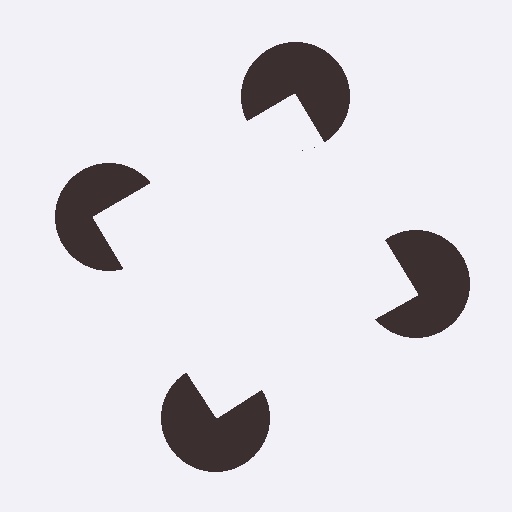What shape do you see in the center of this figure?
An illusory square — its edges are inferred from the aligned wedge cuts in the pac-man discs, not physically drawn.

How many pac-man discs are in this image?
There are 4 — one at each vertex of the illusory square.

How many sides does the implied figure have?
4 sides.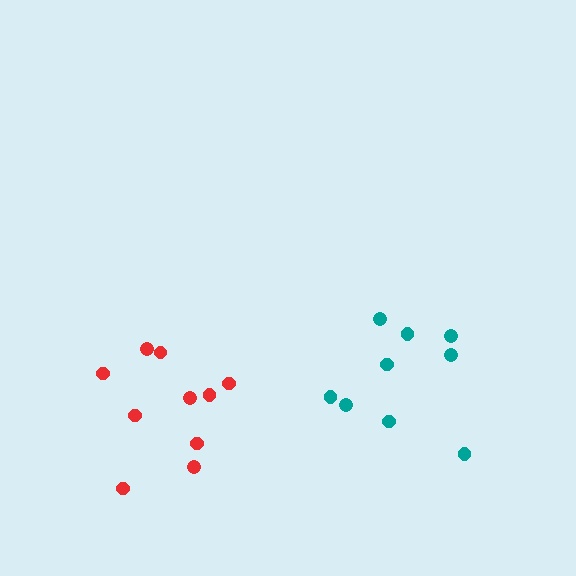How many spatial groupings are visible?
There are 2 spatial groupings.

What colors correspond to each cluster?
The clusters are colored: red, teal.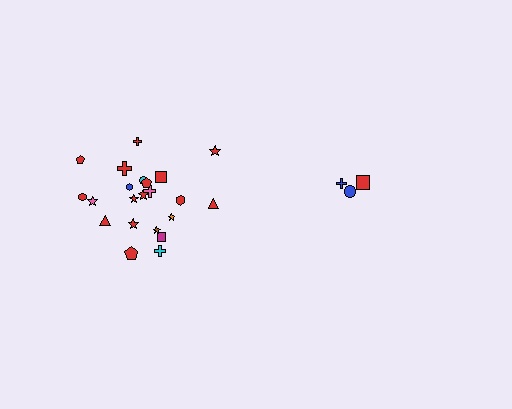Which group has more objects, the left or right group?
The left group.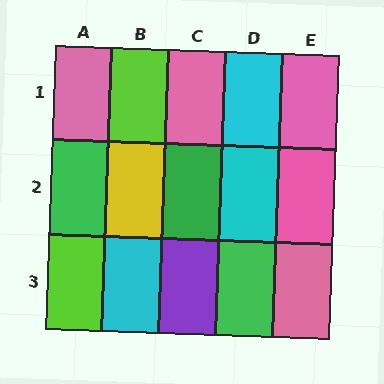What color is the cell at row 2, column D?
Cyan.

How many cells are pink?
5 cells are pink.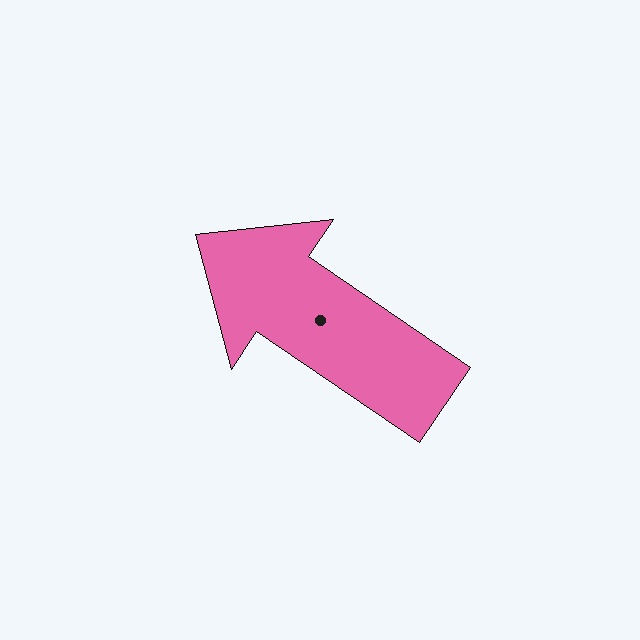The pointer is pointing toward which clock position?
Roughly 10 o'clock.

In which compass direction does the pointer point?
Northwest.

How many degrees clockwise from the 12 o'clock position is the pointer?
Approximately 304 degrees.